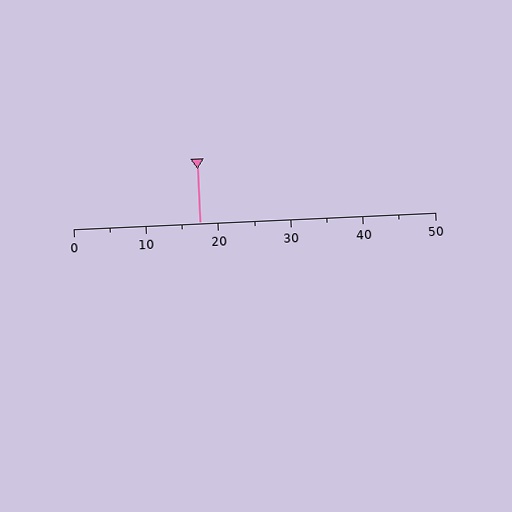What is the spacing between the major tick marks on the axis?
The major ticks are spaced 10 apart.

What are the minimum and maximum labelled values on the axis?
The axis runs from 0 to 50.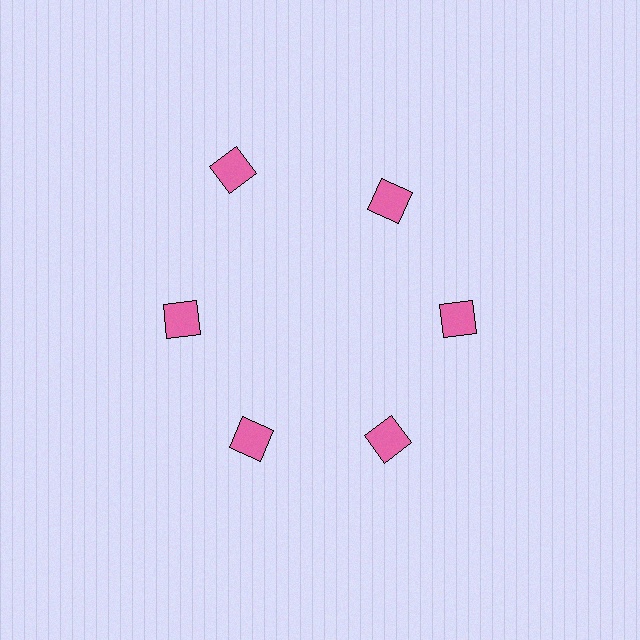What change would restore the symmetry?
The symmetry would be restored by moving it inward, back onto the ring so that all 6 squares sit at equal angles and equal distance from the center.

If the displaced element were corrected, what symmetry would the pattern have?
It would have 6-fold rotational symmetry — the pattern would map onto itself every 60 degrees.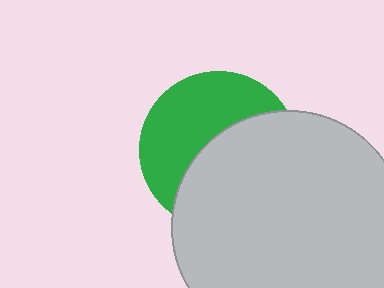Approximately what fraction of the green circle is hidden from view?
Roughly 53% of the green circle is hidden behind the light gray circle.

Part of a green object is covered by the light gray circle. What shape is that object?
It is a circle.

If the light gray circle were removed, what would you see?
You would see the complete green circle.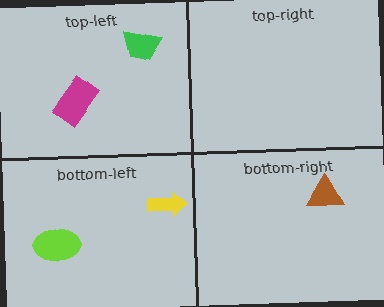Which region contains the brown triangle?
The bottom-right region.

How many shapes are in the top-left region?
2.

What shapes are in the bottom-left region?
The yellow arrow, the lime ellipse.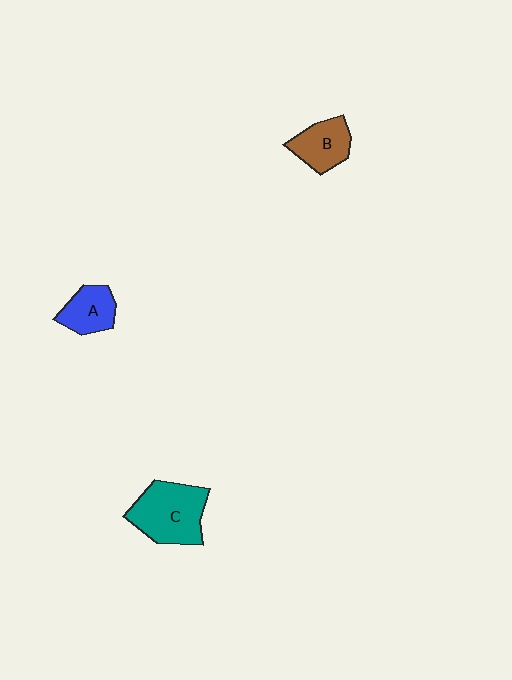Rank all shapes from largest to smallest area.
From largest to smallest: C (teal), B (brown), A (blue).